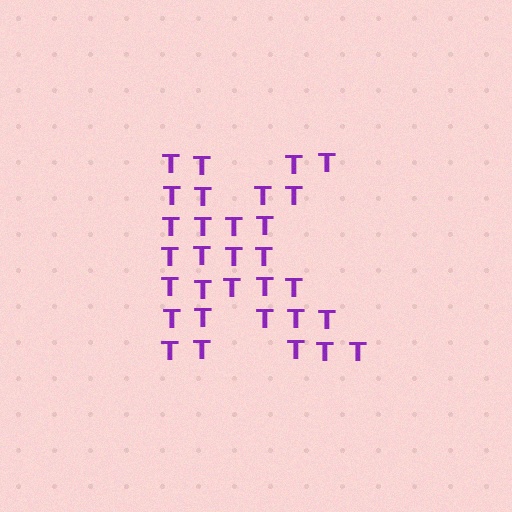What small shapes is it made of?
It is made of small letter T's.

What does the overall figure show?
The overall figure shows the letter K.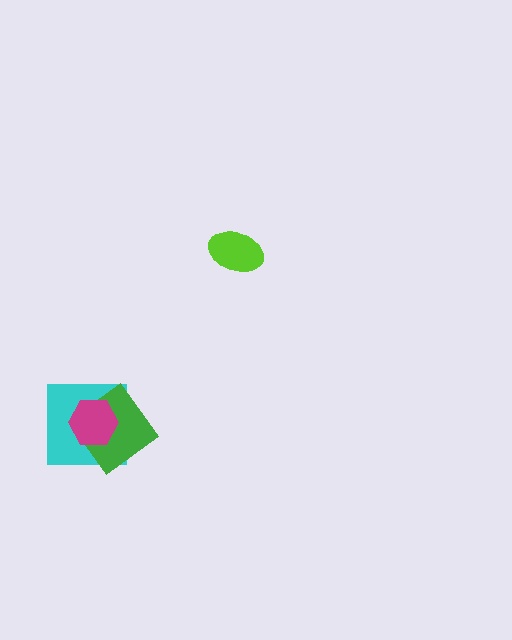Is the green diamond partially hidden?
Yes, it is partially covered by another shape.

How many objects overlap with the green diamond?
2 objects overlap with the green diamond.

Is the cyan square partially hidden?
Yes, it is partially covered by another shape.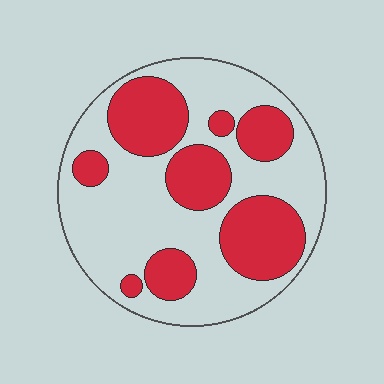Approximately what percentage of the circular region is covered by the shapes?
Approximately 35%.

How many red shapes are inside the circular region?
8.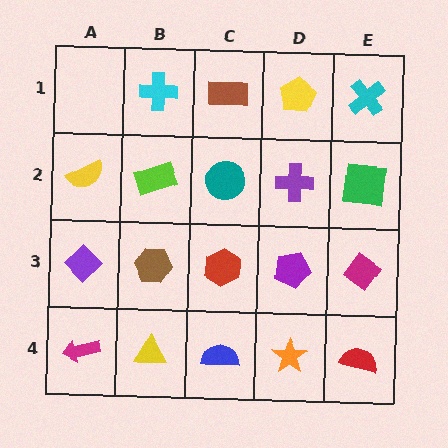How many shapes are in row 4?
5 shapes.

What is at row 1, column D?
A yellow pentagon.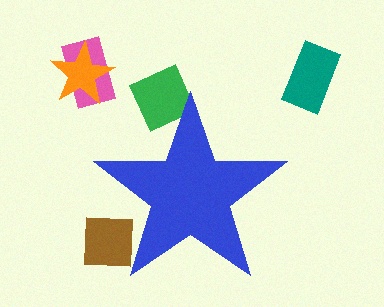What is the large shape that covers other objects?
A blue star.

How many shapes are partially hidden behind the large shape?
2 shapes are partially hidden.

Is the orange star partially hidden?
No, the orange star is fully visible.